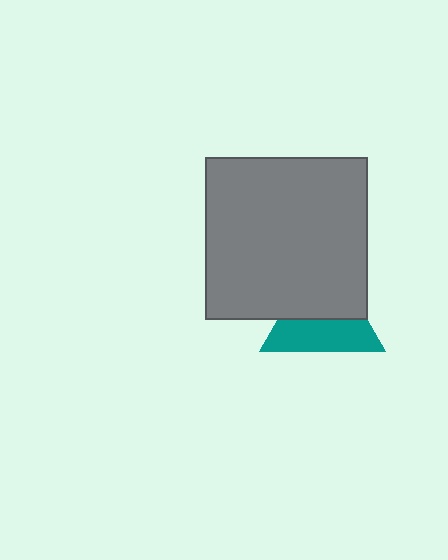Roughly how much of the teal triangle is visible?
About half of it is visible (roughly 50%).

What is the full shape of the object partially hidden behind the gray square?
The partially hidden object is a teal triangle.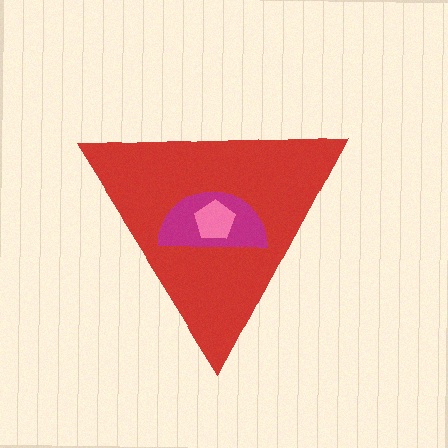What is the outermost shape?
The red triangle.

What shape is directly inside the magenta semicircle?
The pink pentagon.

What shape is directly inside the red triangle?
The magenta semicircle.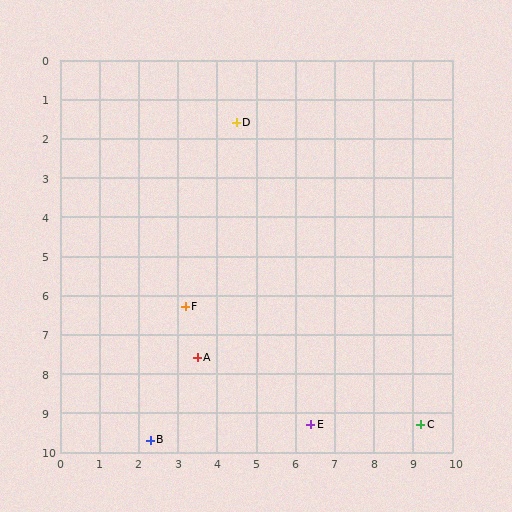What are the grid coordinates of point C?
Point C is at approximately (9.2, 9.3).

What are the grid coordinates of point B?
Point B is at approximately (2.3, 9.7).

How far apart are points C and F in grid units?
Points C and F are about 6.7 grid units apart.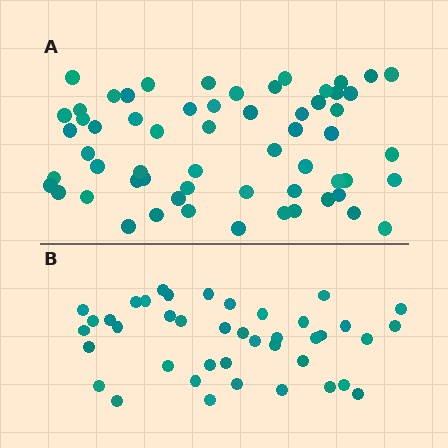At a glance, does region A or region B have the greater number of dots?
Region A (the top region) has more dots.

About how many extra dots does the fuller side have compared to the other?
Region A has approximately 20 more dots than region B.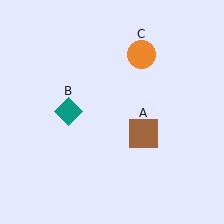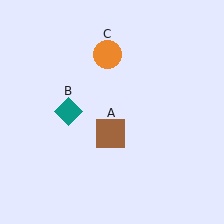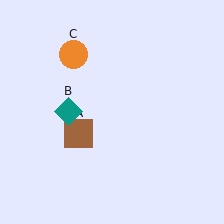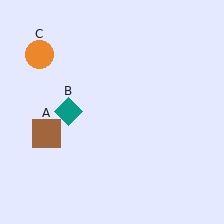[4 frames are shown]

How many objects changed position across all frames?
2 objects changed position: brown square (object A), orange circle (object C).